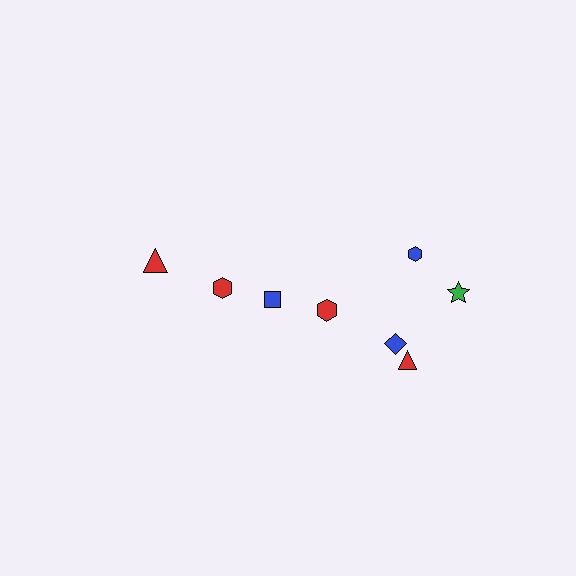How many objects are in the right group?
There are 5 objects.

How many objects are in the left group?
There are 3 objects.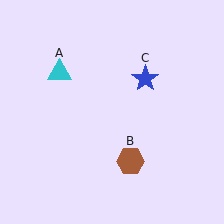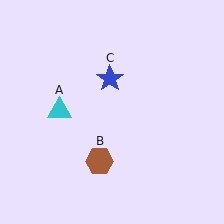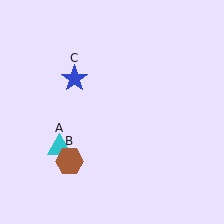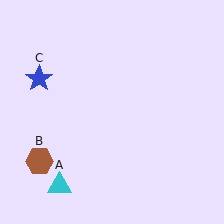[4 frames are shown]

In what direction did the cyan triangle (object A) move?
The cyan triangle (object A) moved down.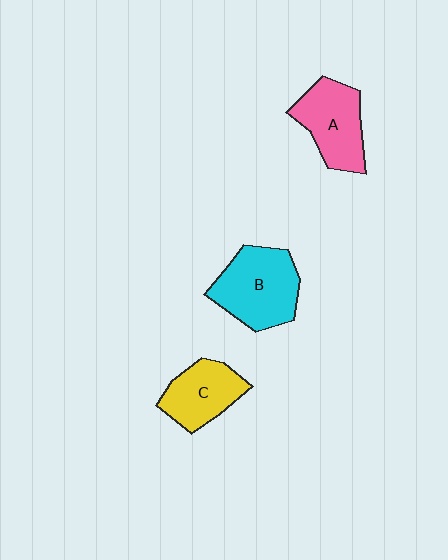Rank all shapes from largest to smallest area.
From largest to smallest: B (cyan), A (pink), C (yellow).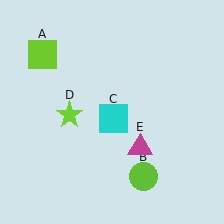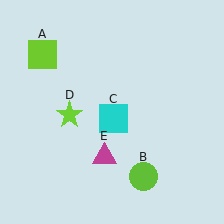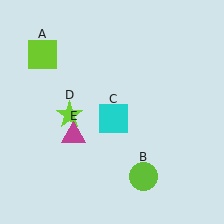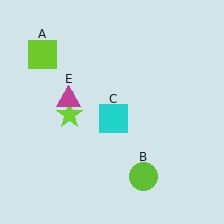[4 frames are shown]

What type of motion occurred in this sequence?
The magenta triangle (object E) rotated clockwise around the center of the scene.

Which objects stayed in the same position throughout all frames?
Lime square (object A) and lime circle (object B) and cyan square (object C) and lime star (object D) remained stationary.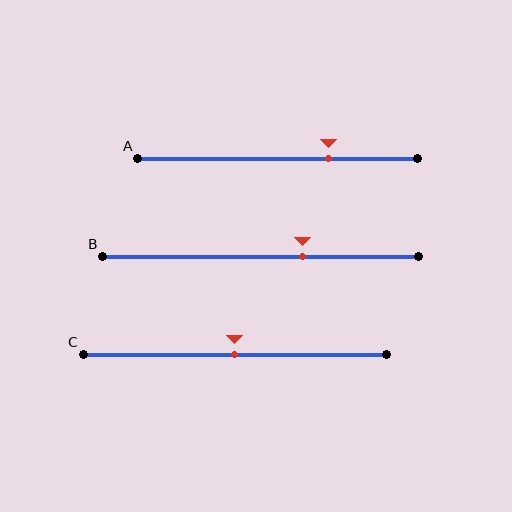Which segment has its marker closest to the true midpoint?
Segment C has its marker closest to the true midpoint.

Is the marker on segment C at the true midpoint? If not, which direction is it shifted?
Yes, the marker on segment C is at the true midpoint.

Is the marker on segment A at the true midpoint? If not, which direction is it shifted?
No, the marker on segment A is shifted to the right by about 18% of the segment length.